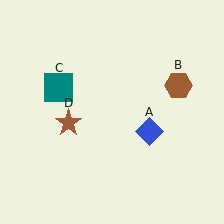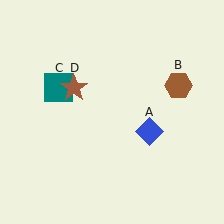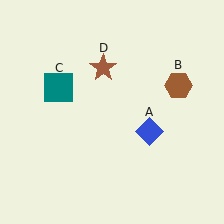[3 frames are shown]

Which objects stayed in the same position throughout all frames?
Blue diamond (object A) and brown hexagon (object B) and teal square (object C) remained stationary.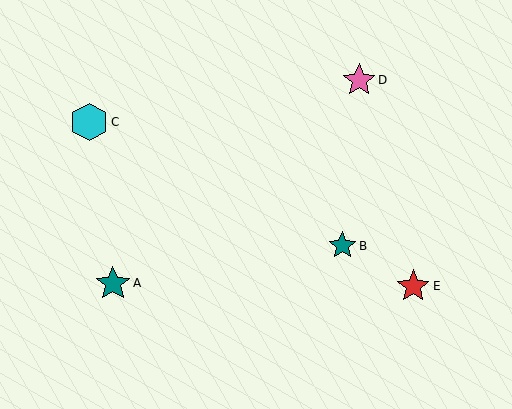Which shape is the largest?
The cyan hexagon (labeled C) is the largest.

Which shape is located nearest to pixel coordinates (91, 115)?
The cyan hexagon (labeled C) at (89, 122) is nearest to that location.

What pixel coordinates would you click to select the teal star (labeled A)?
Click at (113, 283) to select the teal star A.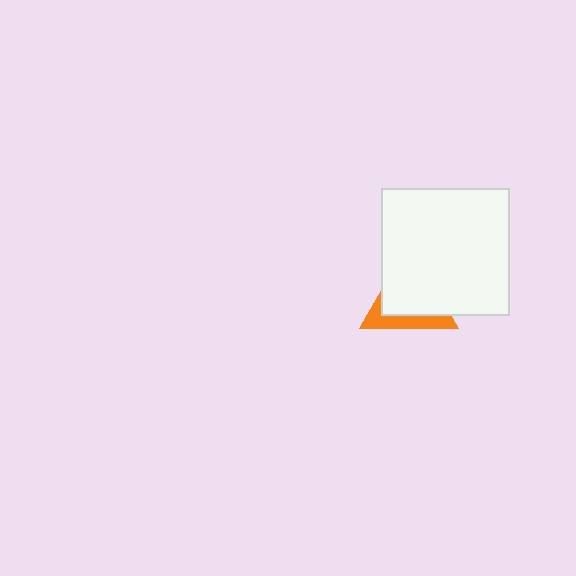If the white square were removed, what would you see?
You would see the complete orange triangle.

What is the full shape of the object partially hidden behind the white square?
The partially hidden object is an orange triangle.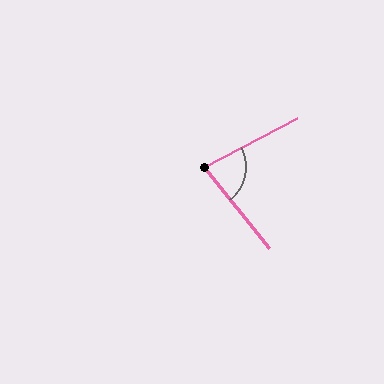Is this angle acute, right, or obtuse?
It is acute.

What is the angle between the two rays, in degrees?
Approximately 79 degrees.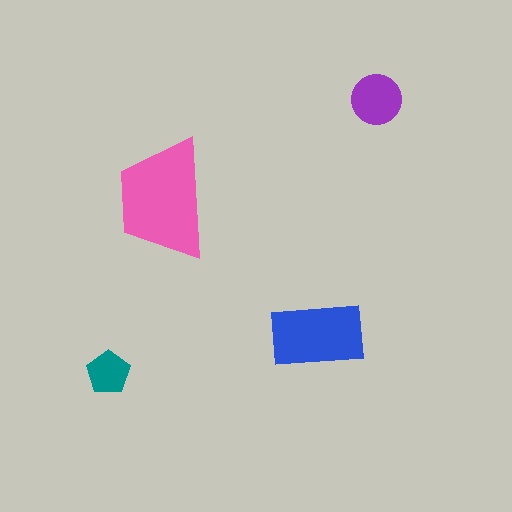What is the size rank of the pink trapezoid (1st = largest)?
1st.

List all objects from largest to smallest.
The pink trapezoid, the blue rectangle, the purple circle, the teal pentagon.